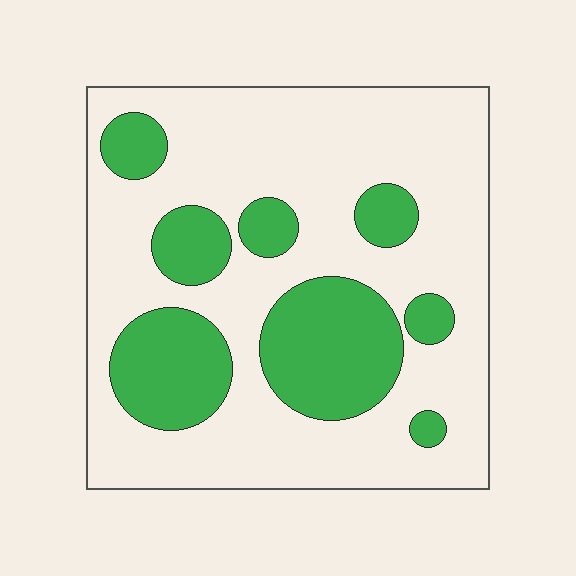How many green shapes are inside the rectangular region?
8.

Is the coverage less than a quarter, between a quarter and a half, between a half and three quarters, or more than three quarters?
Between a quarter and a half.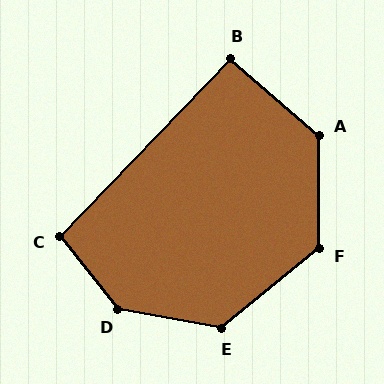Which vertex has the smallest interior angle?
B, at approximately 93 degrees.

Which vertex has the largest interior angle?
D, at approximately 138 degrees.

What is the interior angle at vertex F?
Approximately 129 degrees (obtuse).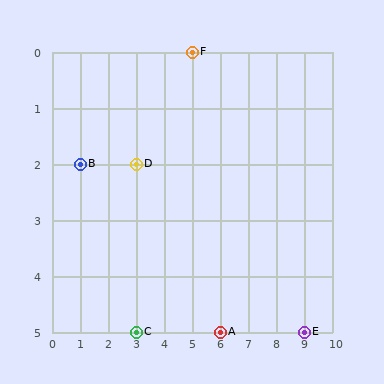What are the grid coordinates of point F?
Point F is at grid coordinates (5, 0).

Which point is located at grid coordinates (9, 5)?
Point E is at (9, 5).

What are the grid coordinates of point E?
Point E is at grid coordinates (9, 5).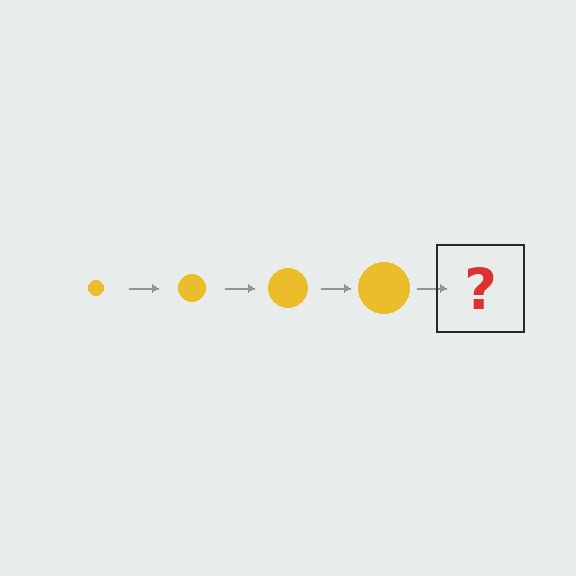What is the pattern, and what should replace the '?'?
The pattern is that the circle gets progressively larger each step. The '?' should be a yellow circle, larger than the previous one.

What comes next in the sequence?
The next element should be a yellow circle, larger than the previous one.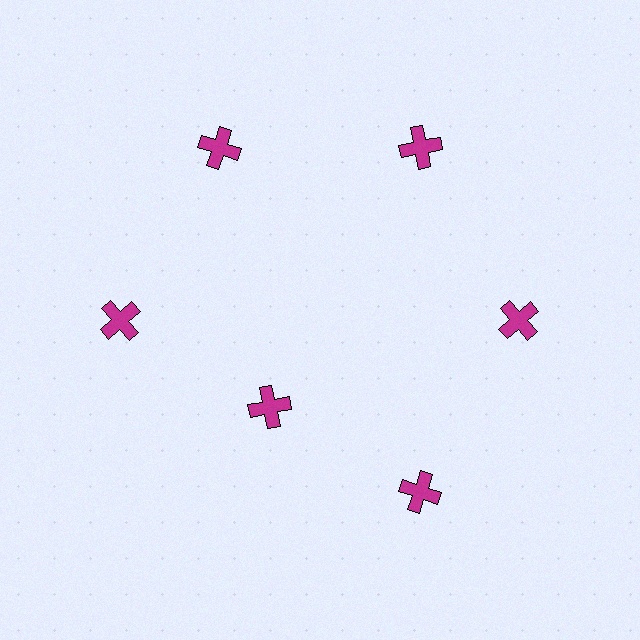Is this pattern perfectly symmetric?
No. The 6 magenta crosses are arranged in a ring, but one element near the 7 o'clock position is pulled inward toward the center, breaking the 6-fold rotational symmetry.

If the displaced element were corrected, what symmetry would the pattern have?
It would have 6-fold rotational symmetry — the pattern would map onto itself every 60 degrees.